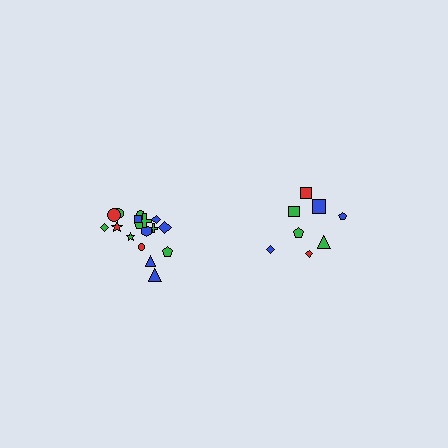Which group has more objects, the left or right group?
The left group.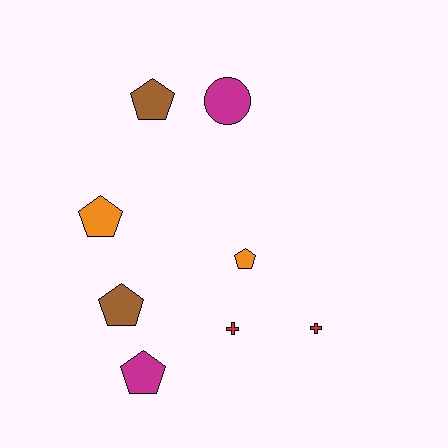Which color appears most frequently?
Red, with 2 objects.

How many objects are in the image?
There are 8 objects.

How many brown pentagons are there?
There are 2 brown pentagons.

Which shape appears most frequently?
Pentagon, with 5 objects.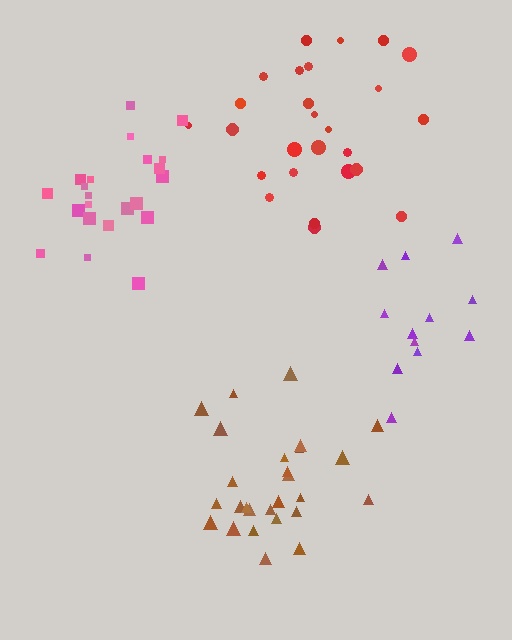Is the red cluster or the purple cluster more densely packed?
Red.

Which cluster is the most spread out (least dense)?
Purple.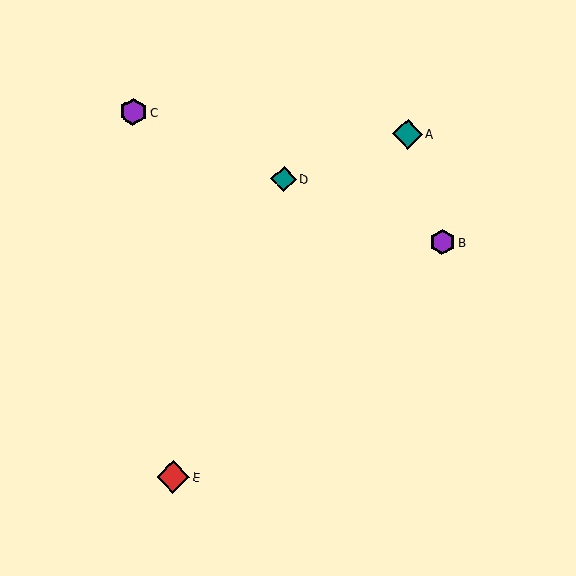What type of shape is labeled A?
Shape A is a teal diamond.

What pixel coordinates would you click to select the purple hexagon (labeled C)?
Click at (133, 112) to select the purple hexagon C.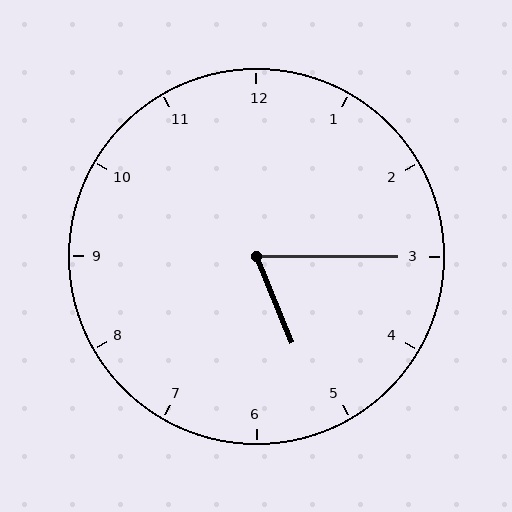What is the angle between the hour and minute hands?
Approximately 68 degrees.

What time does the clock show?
5:15.